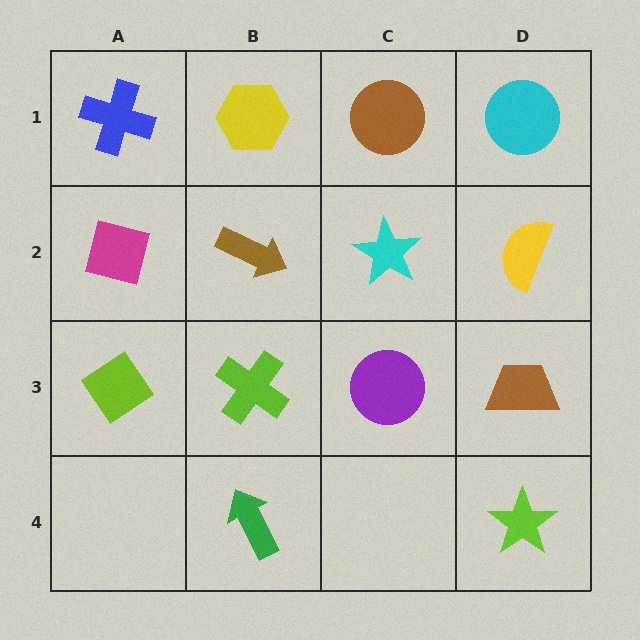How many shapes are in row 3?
4 shapes.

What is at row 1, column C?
A brown circle.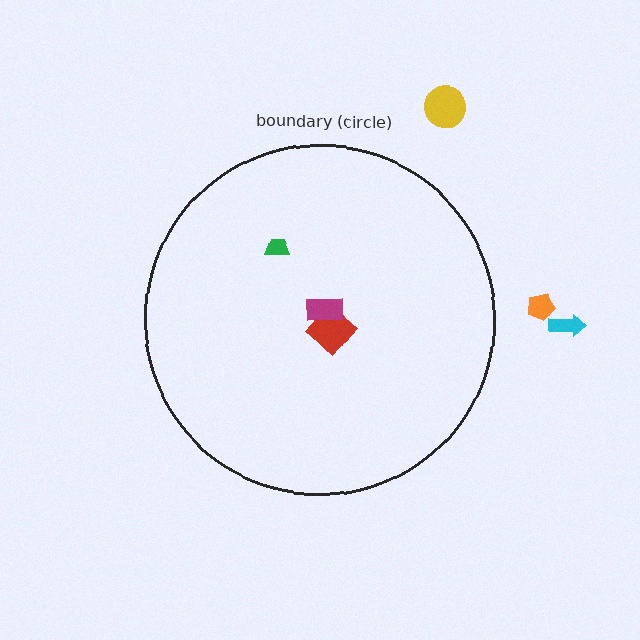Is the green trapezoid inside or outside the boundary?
Inside.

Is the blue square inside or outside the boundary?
Inside.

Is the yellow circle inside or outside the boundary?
Outside.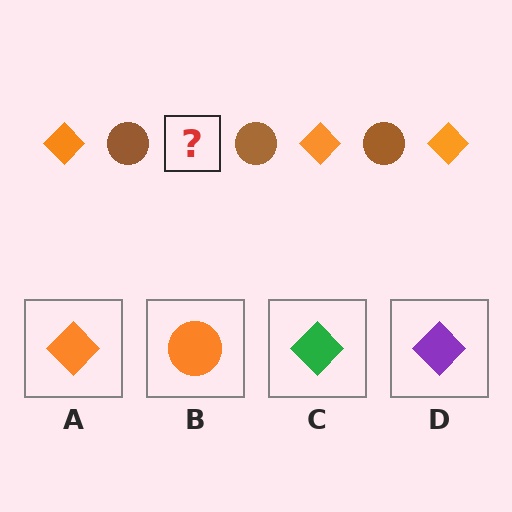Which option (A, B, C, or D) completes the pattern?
A.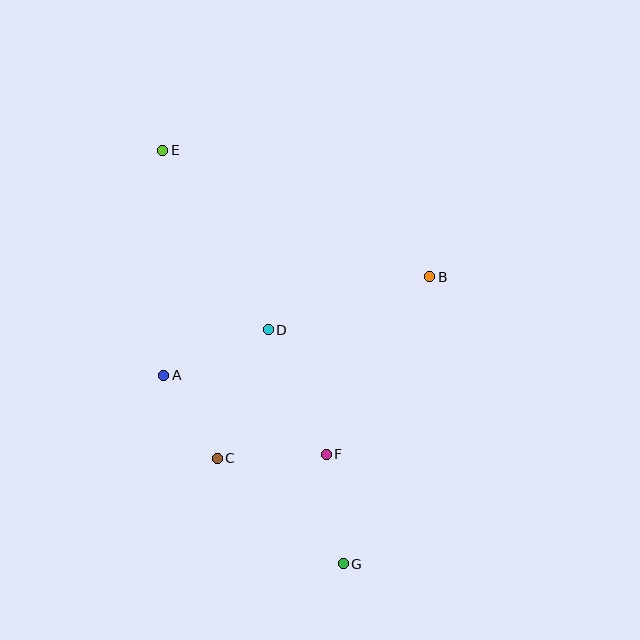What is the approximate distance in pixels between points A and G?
The distance between A and G is approximately 260 pixels.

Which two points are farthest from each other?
Points E and G are farthest from each other.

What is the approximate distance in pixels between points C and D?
The distance between C and D is approximately 138 pixels.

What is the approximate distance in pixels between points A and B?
The distance between A and B is approximately 283 pixels.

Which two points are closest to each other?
Points A and C are closest to each other.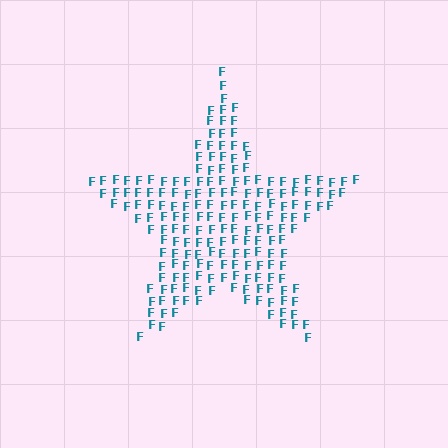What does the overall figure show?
The overall figure shows a star.